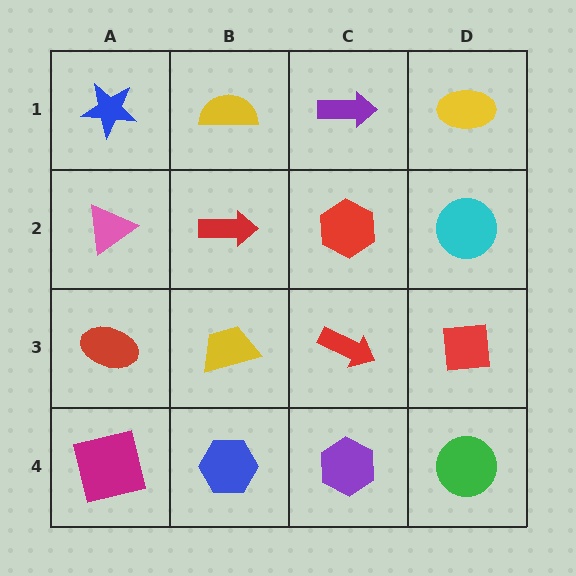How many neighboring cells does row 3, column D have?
3.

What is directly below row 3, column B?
A blue hexagon.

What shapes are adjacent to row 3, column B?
A red arrow (row 2, column B), a blue hexagon (row 4, column B), a red ellipse (row 3, column A), a red arrow (row 3, column C).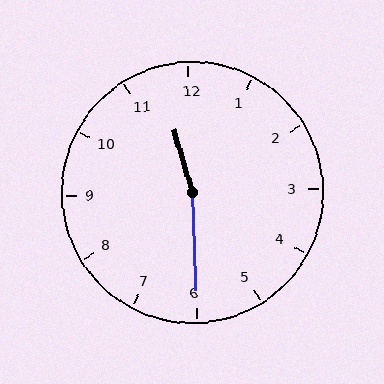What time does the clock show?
11:30.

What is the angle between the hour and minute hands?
Approximately 165 degrees.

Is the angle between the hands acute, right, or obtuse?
It is obtuse.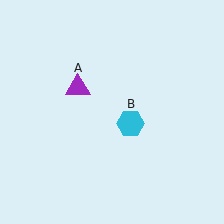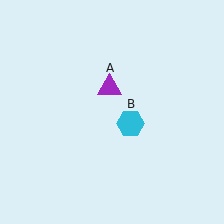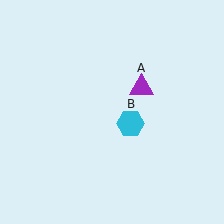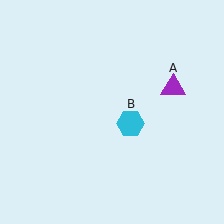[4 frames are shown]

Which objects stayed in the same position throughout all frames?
Cyan hexagon (object B) remained stationary.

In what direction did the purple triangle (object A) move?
The purple triangle (object A) moved right.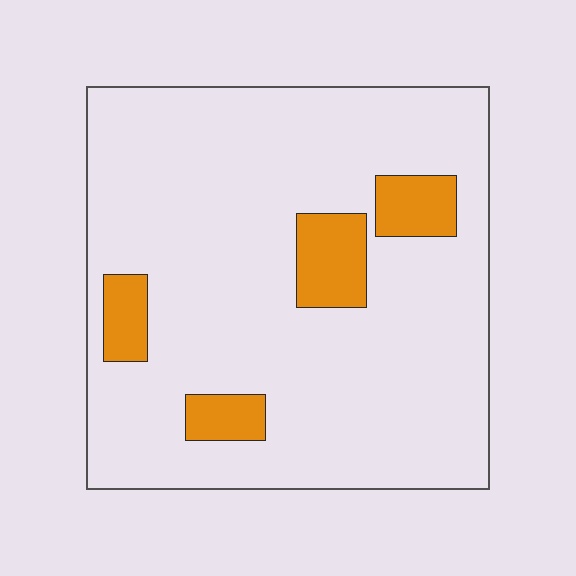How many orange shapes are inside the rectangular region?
4.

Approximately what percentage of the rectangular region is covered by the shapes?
Approximately 10%.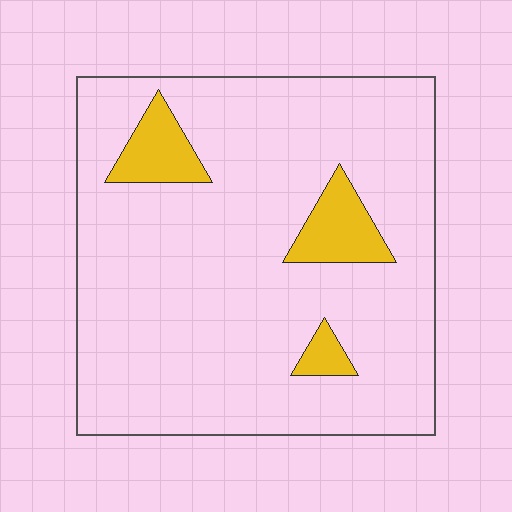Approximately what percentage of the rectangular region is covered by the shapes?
Approximately 10%.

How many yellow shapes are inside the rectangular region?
3.